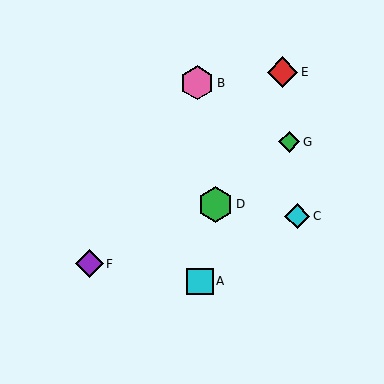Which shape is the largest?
The green hexagon (labeled D) is the largest.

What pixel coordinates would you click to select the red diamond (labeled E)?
Click at (282, 72) to select the red diamond E.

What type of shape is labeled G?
Shape G is a green diamond.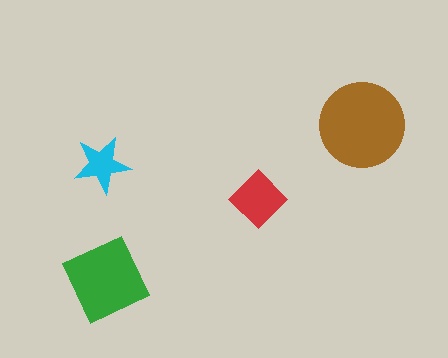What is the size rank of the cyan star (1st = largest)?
4th.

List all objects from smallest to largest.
The cyan star, the red diamond, the green square, the brown circle.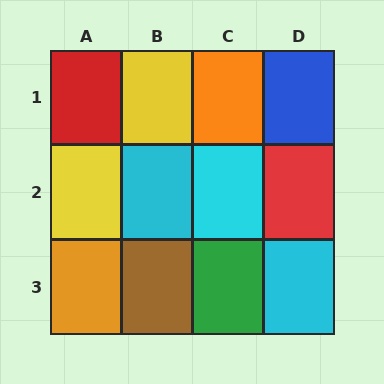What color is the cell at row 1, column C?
Orange.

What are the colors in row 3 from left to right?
Orange, brown, green, cyan.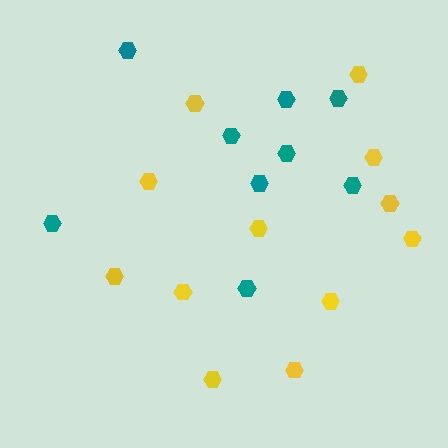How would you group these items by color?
There are 2 groups: one group of teal hexagons (9) and one group of yellow hexagons (12).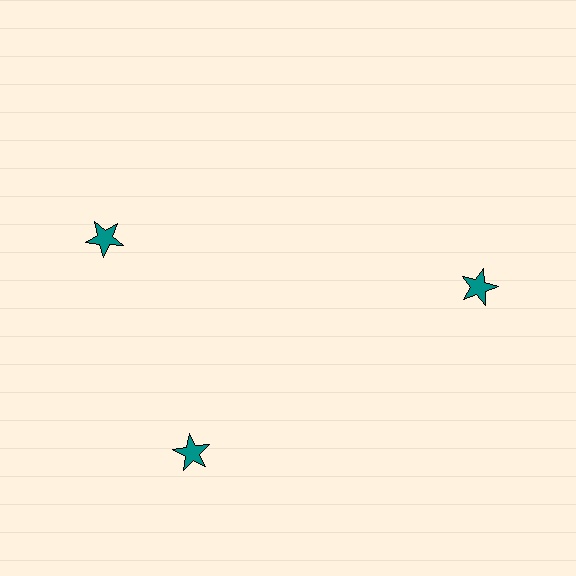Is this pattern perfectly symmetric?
No. The 3 teal stars are arranged in a ring, but one element near the 11 o'clock position is rotated out of alignment along the ring, breaking the 3-fold rotational symmetry.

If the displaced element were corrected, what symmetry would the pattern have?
It would have 3-fold rotational symmetry — the pattern would map onto itself every 120 degrees.